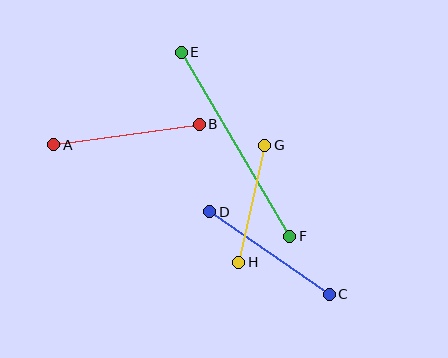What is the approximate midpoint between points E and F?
The midpoint is at approximately (236, 144) pixels.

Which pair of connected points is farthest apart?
Points E and F are farthest apart.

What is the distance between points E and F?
The distance is approximately 214 pixels.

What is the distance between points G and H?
The distance is approximately 120 pixels.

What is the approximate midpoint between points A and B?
The midpoint is at approximately (126, 134) pixels.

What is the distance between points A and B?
The distance is approximately 147 pixels.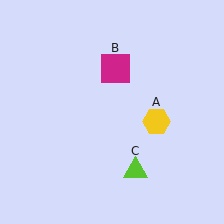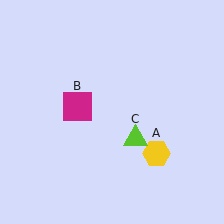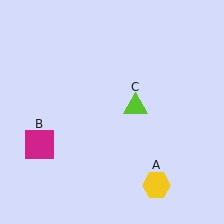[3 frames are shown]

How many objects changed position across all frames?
3 objects changed position: yellow hexagon (object A), magenta square (object B), lime triangle (object C).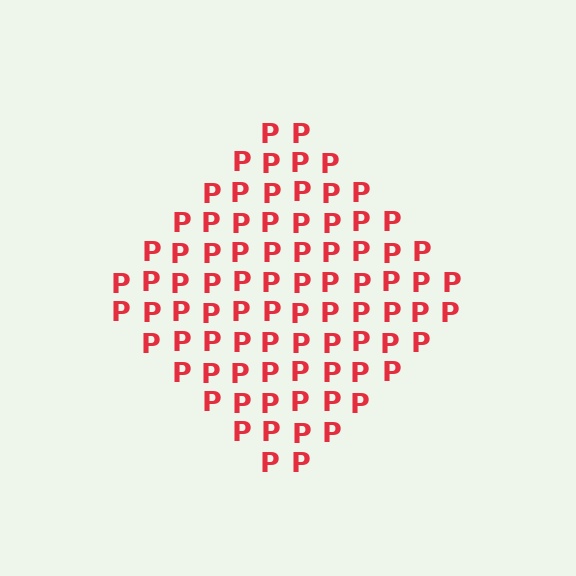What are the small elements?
The small elements are letter P's.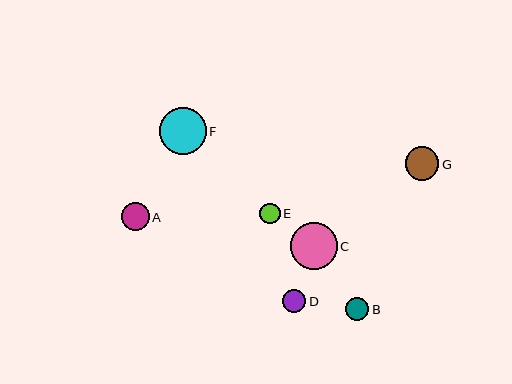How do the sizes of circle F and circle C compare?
Circle F and circle C are approximately the same size.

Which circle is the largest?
Circle F is the largest with a size of approximately 47 pixels.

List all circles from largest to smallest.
From largest to smallest: F, C, G, A, B, D, E.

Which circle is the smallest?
Circle E is the smallest with a size of approximately 20 pixels.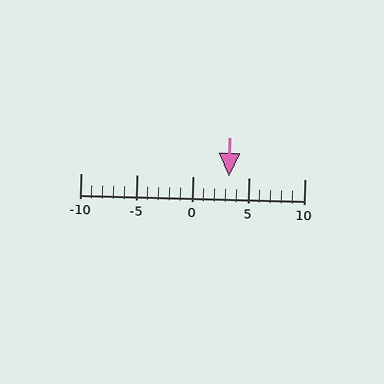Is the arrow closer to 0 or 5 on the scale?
The arrow is closer to 5.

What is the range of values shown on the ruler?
The ruler shows values from -10 to 10.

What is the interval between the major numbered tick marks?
The major tick marks are spaced 5 units apart.